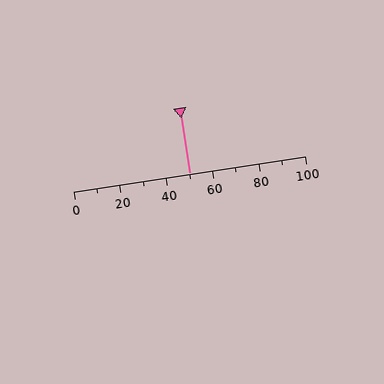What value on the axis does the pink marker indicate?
The marker indicates approximately 50.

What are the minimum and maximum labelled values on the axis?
The axis runs from 0 to 100.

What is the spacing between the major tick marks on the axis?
The major ticks are spaced 20 apart.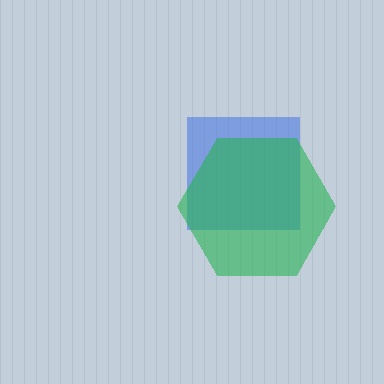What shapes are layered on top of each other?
The layered shapes are: a blue square, a green hexagon.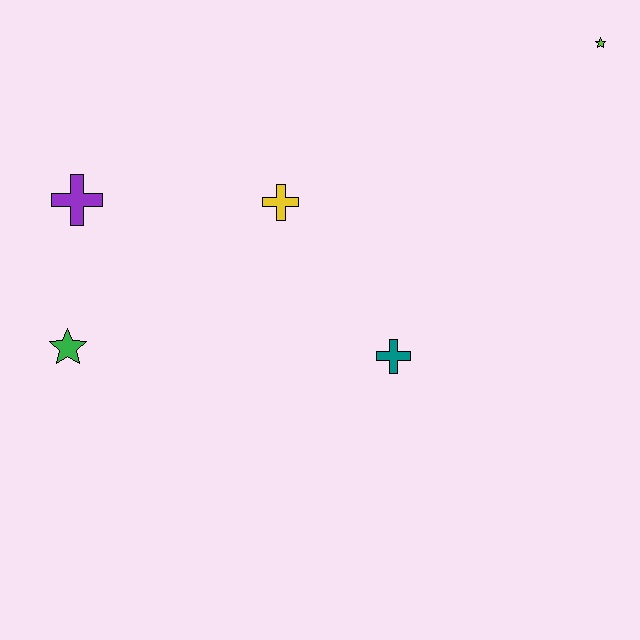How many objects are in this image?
There are 5 objects.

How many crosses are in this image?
There are 3 crosses.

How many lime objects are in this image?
There is 1 lime object.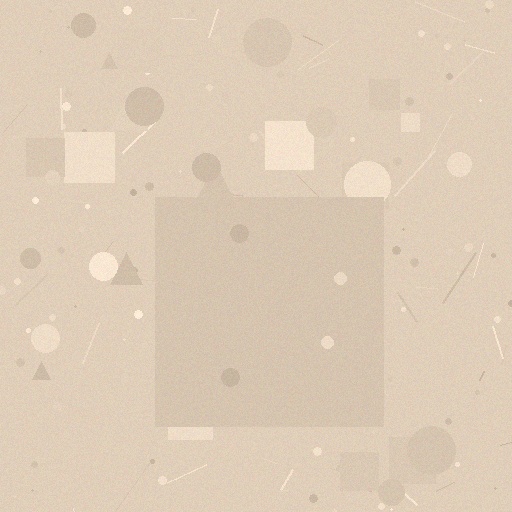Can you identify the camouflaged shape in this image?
The camouflaged shape is a square.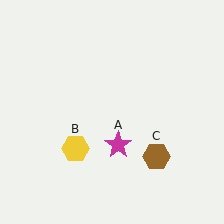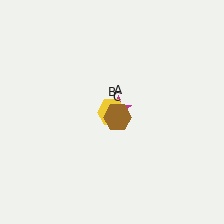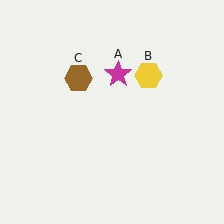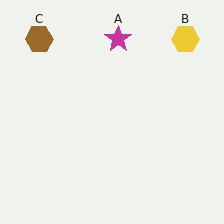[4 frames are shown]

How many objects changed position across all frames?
3 objects changed position: magenta star (object A), yellow hexagon (object B), brown hexagon (object C).